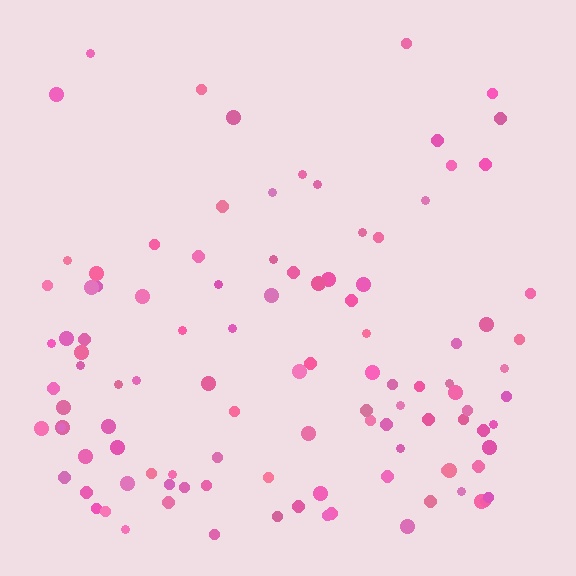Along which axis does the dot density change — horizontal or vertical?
Vertical.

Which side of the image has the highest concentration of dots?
The bottom.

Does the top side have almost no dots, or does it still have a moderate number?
Still a moderate number, just noticeably fewer than the bottom.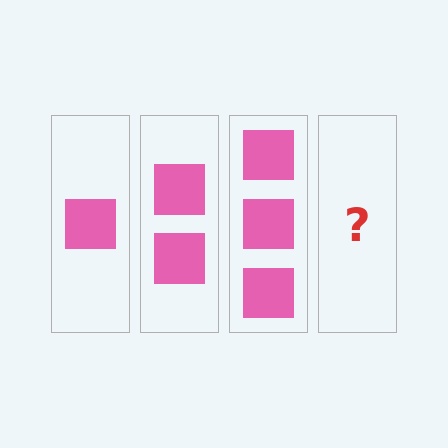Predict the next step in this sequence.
The next step is 4 squares.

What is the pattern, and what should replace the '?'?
The pattern is that each step adds one more square. The '?' should be 4 squares.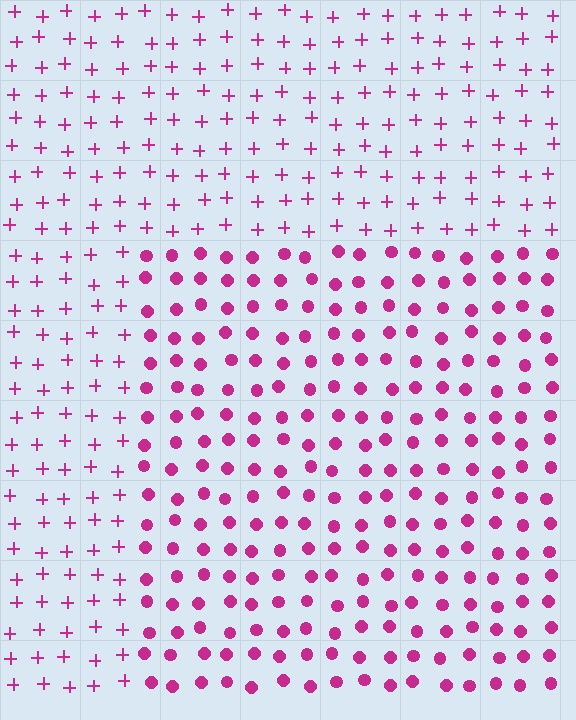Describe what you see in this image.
The image is filled with small magenta elements arranged in a uniform grid. A rectangle-shaped region contains circles, while the surrounding area contains plus signs. The boundary is defined purely by the change in element shape.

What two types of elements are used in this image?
The image uses circles inside the rectangle region and plus signs outside it.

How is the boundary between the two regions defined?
The boundary is defined by a change in element shape: circles inside vs. plus signs outside. All elements share the same color and spacing.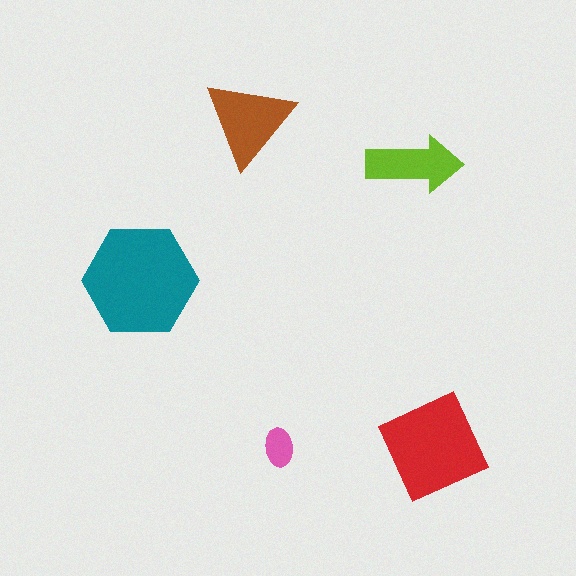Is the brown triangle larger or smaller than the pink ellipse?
Larger.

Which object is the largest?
The teal hexagon.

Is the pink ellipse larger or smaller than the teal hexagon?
Smaller.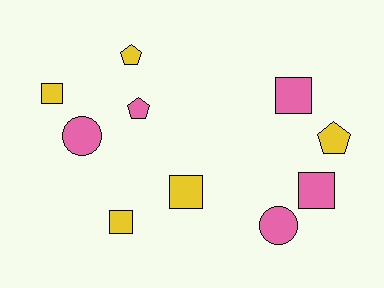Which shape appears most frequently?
Square, with 5 objects.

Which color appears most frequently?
Pink, with 5 objects.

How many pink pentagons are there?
There is 1 pink pentagon.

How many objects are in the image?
There are 10 objects.